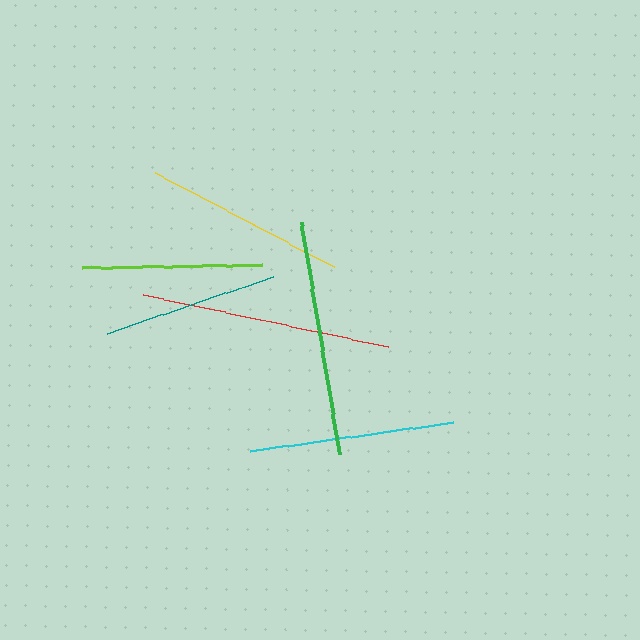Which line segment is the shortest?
The teal line is the shortest at approximately 176 pixels.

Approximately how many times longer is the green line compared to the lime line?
The green line is approximately 1.3 times the length of the lime line.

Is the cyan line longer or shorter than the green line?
The green line is longer than the cyan line.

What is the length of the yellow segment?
The yellow segment is approximately 202 pixels long.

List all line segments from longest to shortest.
From longest to shortest: red, green, cyan, yellow, lime, teal.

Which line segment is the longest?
The red line is the longest at approximately 249 pixels.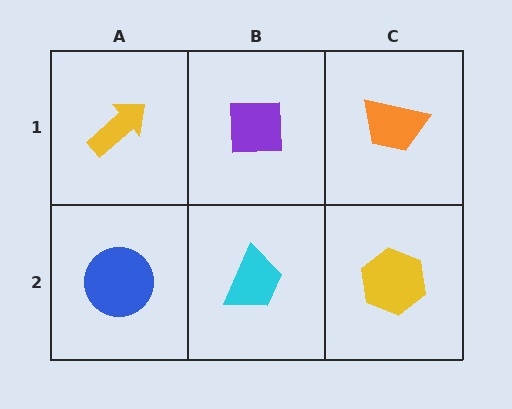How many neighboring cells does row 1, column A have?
2.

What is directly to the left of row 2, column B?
A blue circle.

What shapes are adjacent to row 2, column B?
A purple square (row 1, column B), a blue circle (row 2, column A), a yellow hexagon (row 2, column C).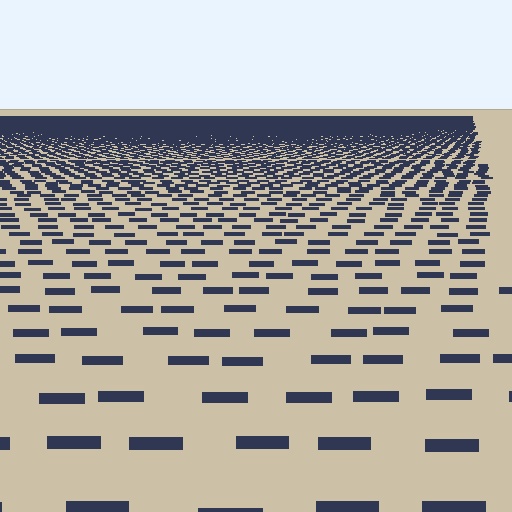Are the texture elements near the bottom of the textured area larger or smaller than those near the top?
Larger. Near the bottom, elements are closer to the viewer and appear at a bigger on-screen size.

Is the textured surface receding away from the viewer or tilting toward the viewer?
The surface is receding away from the viewer. Texture elements get smaller and denser toward the top.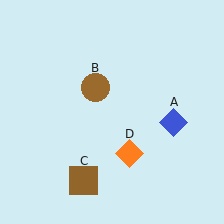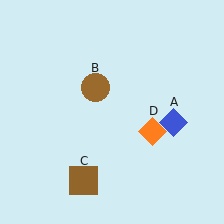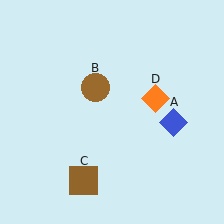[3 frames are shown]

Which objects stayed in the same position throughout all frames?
Blue diamond (object A) and brown circle (object B) and brown square (object C) remained stationary.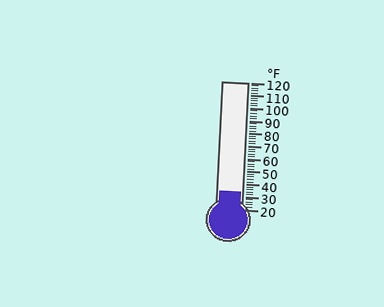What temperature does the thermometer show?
The thermometer shows approximately 34°F.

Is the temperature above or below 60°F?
The temperature is below 60°F.